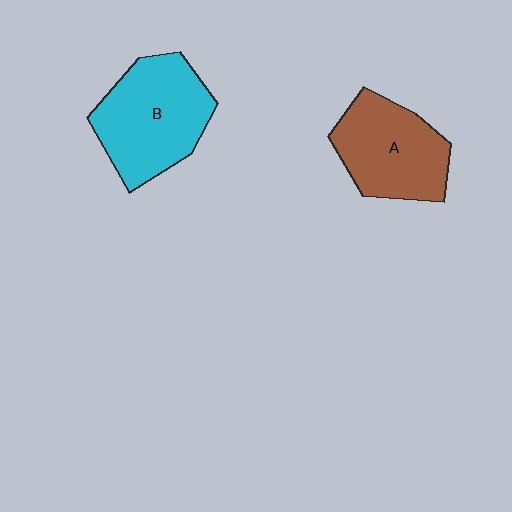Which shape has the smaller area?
Shape A (brown).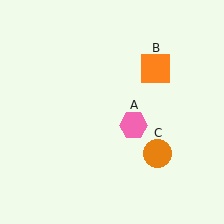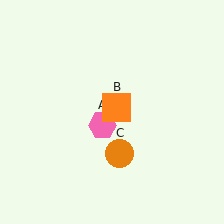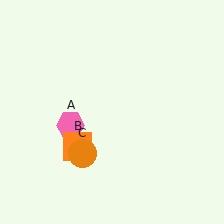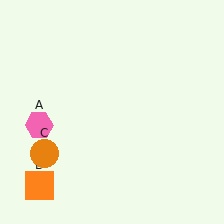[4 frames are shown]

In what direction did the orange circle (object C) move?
The orange circle (object C) moved left.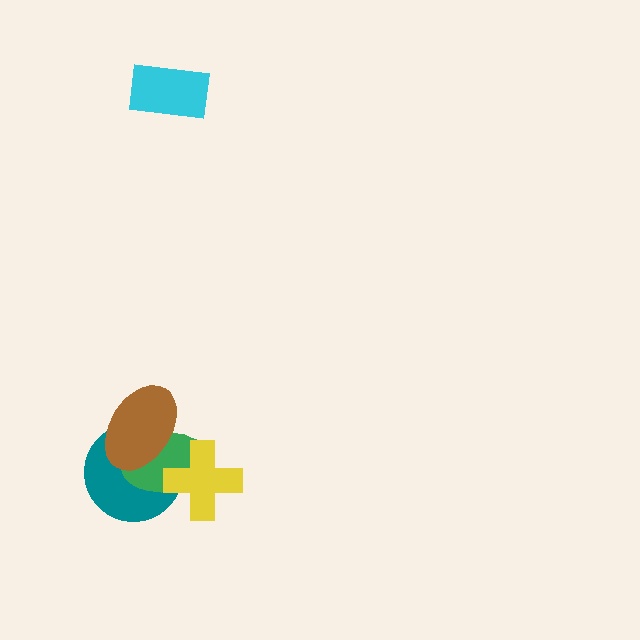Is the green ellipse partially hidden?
Yes, it is partially covered by another shape.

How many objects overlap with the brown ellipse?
2 objects overlap with the brown ellipse.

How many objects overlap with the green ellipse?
3 objects overlap with the green ellipse.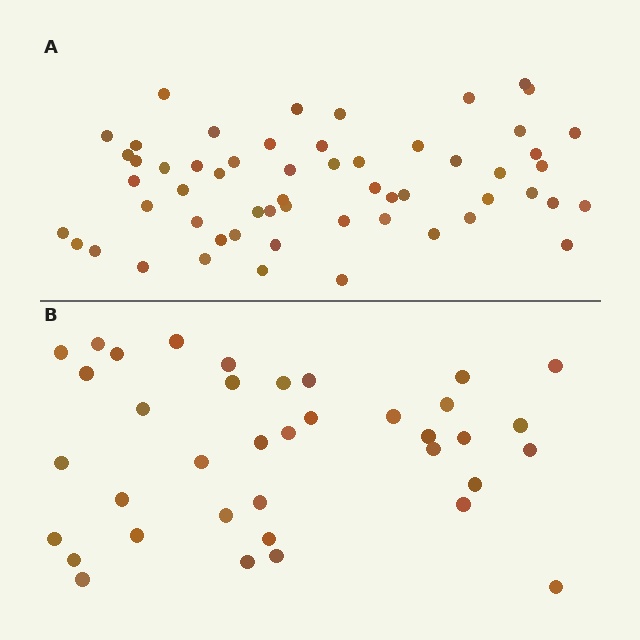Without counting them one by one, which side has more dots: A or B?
Region A (the top region) has more dots.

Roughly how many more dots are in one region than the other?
Region A has approximately 20 more dots than region B.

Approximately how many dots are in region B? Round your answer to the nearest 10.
About 40 dots. (The exact count is 37, which rounds to 40.)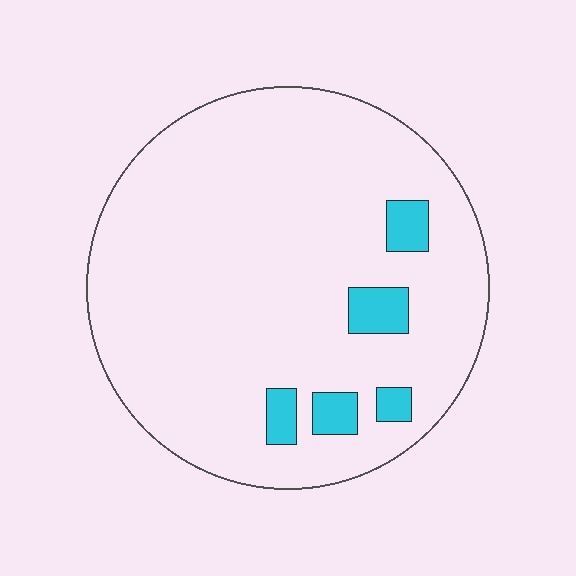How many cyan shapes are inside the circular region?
5.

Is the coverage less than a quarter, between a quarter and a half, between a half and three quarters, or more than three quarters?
Less than a quarter.